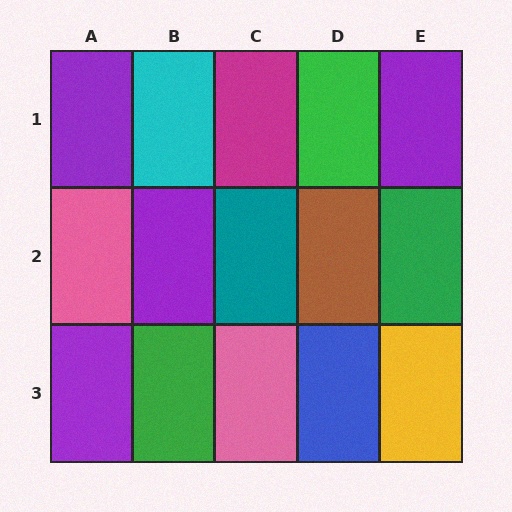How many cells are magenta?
1 cell is magenta.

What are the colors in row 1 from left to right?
Purple, cyan, magenta, green, purple.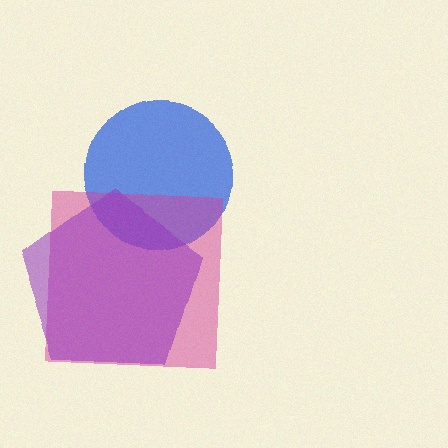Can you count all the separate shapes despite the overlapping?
Yes, there are 3 separate shapes.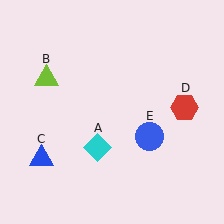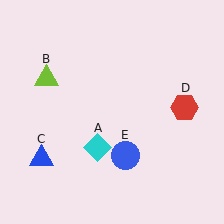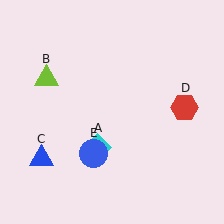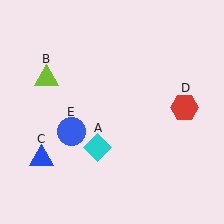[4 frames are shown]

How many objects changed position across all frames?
1 object changed position: blue circle (object E).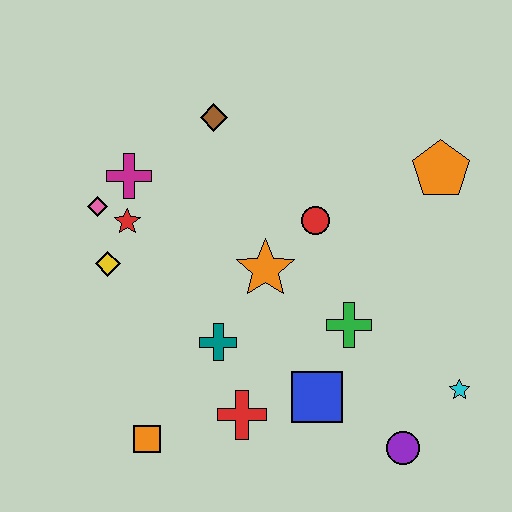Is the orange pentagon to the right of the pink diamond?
Yes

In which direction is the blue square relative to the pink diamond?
The blue square is to the right of the pink diamond.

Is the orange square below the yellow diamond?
Yes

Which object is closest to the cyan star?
The purple circle is closest to the cyan star.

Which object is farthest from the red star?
The cyan star is farthest from the red star.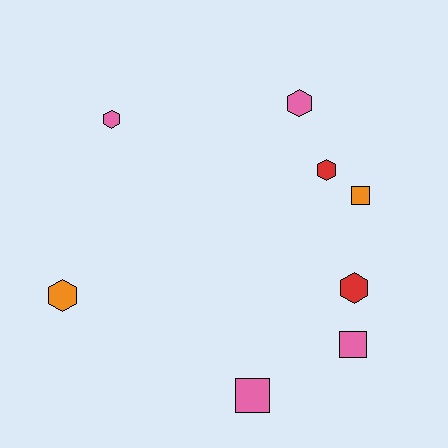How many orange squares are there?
There is 1 orange square.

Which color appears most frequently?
Pink, with 4 objects.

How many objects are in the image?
There are 8 objects.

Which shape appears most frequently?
Hexagon, with 5 objects.